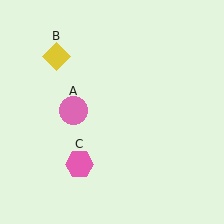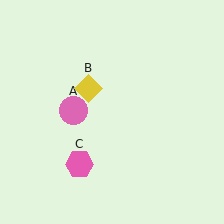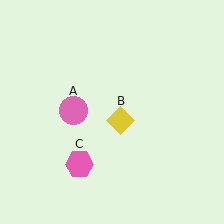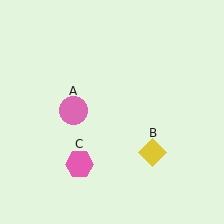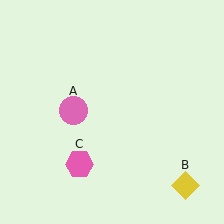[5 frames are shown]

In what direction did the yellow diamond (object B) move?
The yellow diamond (object B) moved down and to the right.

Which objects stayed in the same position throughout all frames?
Pink circle (object A) and pink hexagon (object C) remained stationary.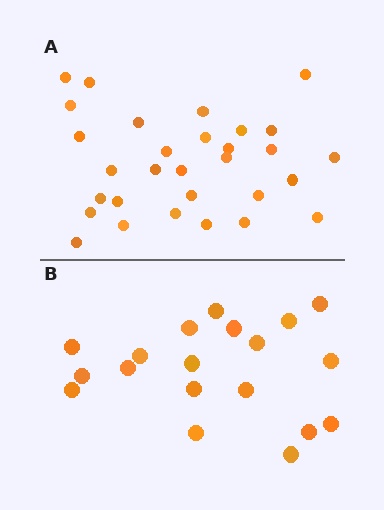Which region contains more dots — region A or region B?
Region A (the top region) has more dots.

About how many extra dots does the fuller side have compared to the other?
Region A has roughly 12 or so more dots than region B.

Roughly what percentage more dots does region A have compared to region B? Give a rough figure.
About 60% more.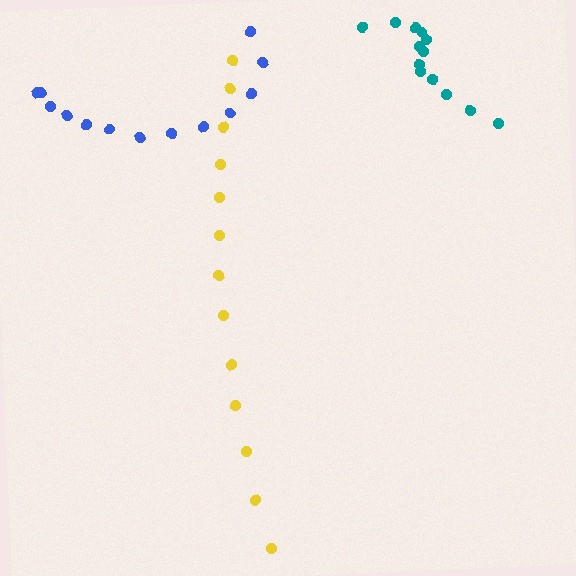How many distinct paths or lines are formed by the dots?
There are 3 distinct paths.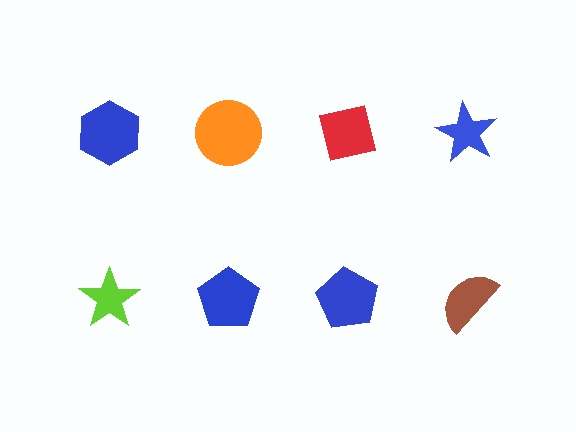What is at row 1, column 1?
A blue hexagon.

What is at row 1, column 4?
A blue star.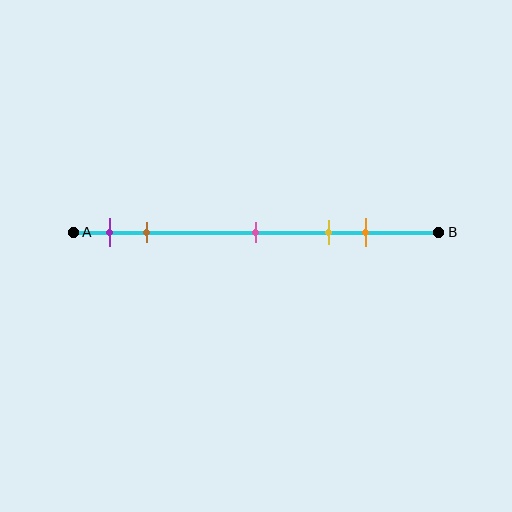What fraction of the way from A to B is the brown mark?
The brown mark is approximately 20% (0.2) of the way from A to B.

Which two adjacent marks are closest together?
The purple and brown marks are the closest adjacent pair.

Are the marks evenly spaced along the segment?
No, the marks are not evenly spaced.